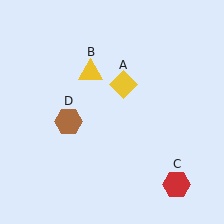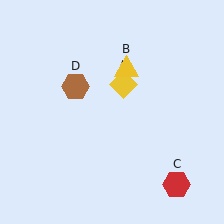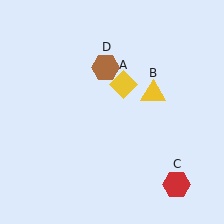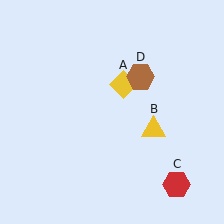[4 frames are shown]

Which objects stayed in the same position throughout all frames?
Yellow diamond (object A) and red hexagon (object C) remained stationary.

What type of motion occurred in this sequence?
The yellow triangle (object B), brown hexagon (object D) rotated clockwise around the center of the scene.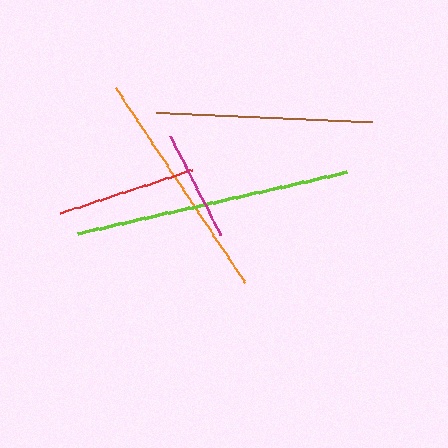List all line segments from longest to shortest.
From longest to shortest: lime, orange, brown, red, magenta.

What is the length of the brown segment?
The brown segment is approximately 216 pixels long.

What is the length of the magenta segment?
The magenta segment is approximately 111 pixels long.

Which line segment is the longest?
The lime line is the longest at approximately 276 pixels.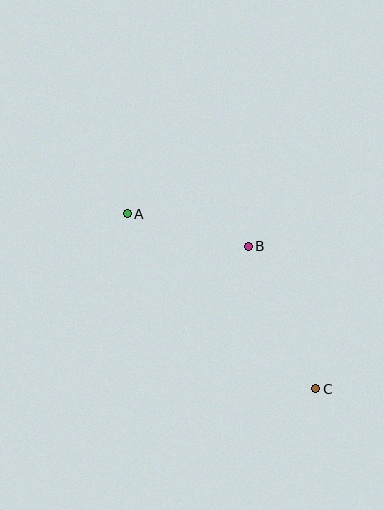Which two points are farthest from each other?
Points A and C are farthest from each other.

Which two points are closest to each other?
Points A and B are closest to each other.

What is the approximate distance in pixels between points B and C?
The distance between B and C is approximately 158 pixels.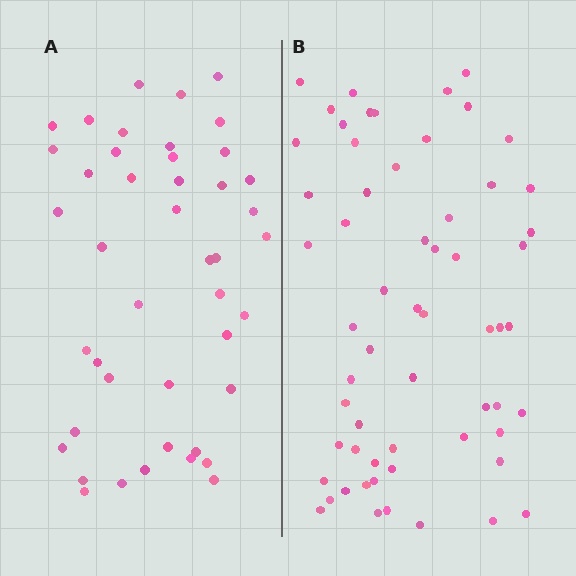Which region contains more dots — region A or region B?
Region B (the right region) has more dots.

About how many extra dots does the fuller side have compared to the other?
Region B has approximately 15 more dots than region A.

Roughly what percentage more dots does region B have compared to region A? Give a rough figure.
About 35% more.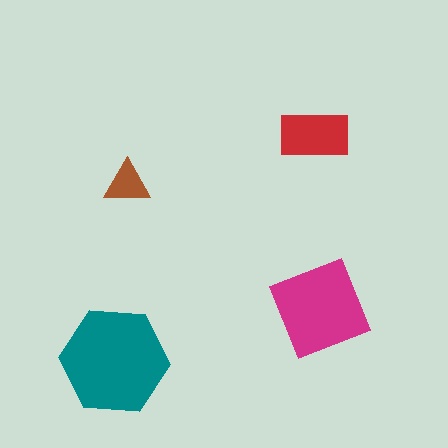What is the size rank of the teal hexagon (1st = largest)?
1st.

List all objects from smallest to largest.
The brown triangle, the red rectangle, the magenta square, the teal hexagon.